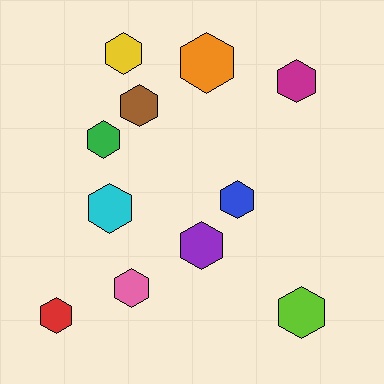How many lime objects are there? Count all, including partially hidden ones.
There is 1 lime object.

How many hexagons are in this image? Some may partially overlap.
There are 11 hexagons.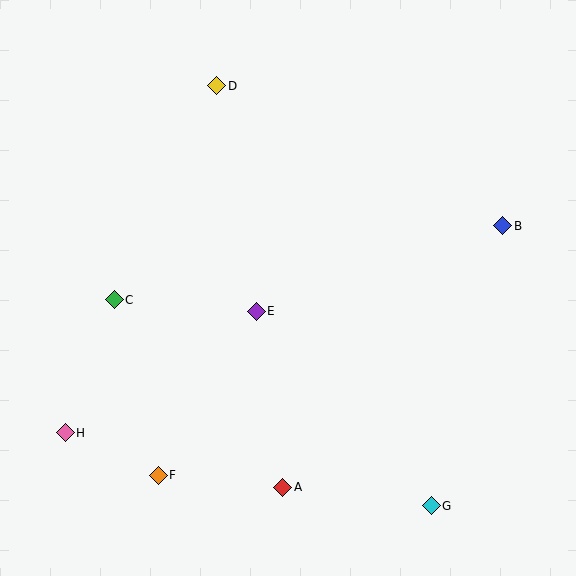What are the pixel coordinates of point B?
Point B is at (503, 226).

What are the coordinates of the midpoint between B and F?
The midpoint between B and F is at (330, 351).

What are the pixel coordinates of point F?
Point F is at (158, 476).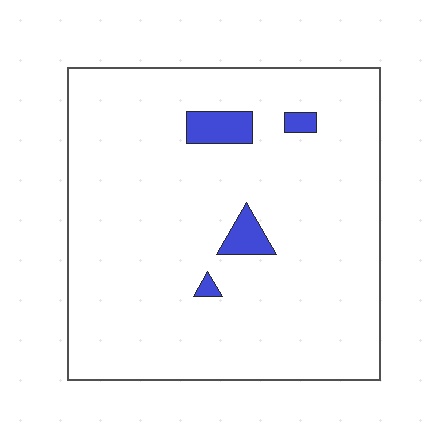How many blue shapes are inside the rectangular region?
4.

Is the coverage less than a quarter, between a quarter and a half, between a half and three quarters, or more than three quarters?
Less than a quarter.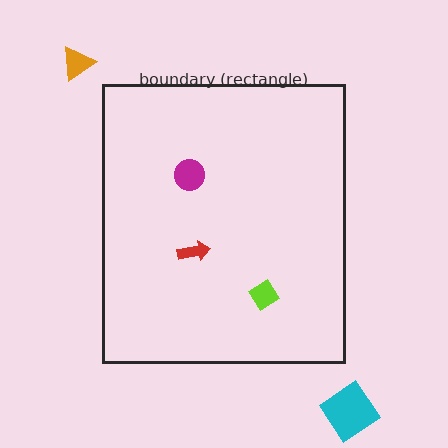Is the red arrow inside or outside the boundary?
Inside.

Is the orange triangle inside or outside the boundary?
Outside.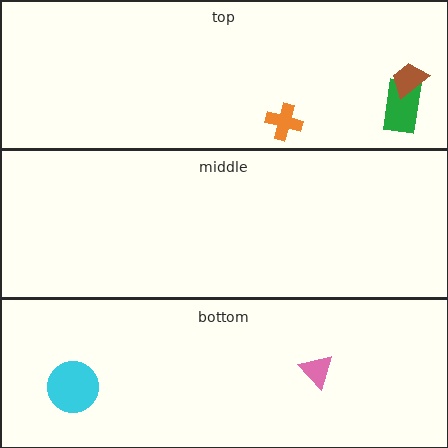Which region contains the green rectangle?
The top region.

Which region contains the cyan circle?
The bottom region.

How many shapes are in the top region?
3.